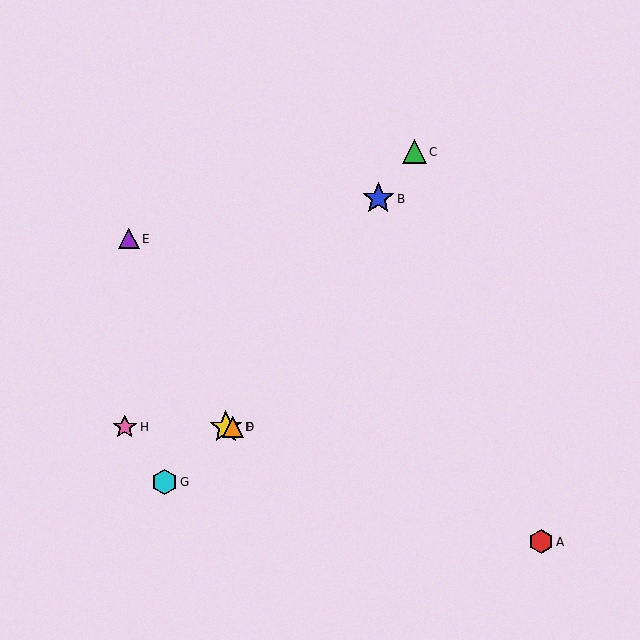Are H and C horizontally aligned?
No, H is at y≈427 and C is at y≈152.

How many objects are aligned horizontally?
3 objects (D, F, H) are aligned horizontally.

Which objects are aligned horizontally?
Objects D, F, H are aligned horizontally.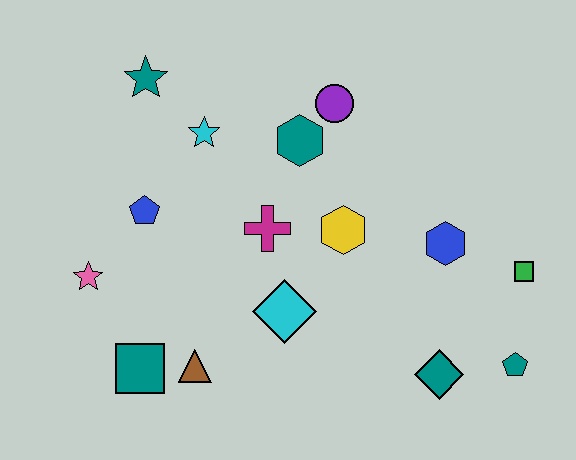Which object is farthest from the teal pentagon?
The teal star is farthest from the teal pentagon.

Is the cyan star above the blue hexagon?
Yes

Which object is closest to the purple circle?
The teal hexagon is closest to the purple circle.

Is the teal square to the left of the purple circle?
Yes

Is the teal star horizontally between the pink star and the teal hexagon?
Yes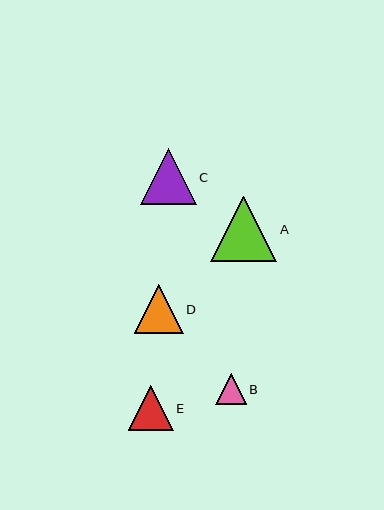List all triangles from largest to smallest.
From largest to smallest: A, C, D, E, B.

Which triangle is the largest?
Triangle A is the largest with a size of approximately 66 pixels.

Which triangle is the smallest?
Triangle B is the smallest with a size of approximately 30 pixels.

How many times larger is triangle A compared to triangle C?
Triangle A is approximately 1.2 times the size of triangle C.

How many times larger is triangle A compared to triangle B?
Triangle A is approximately 2.2 times the size of triangle B.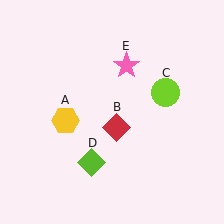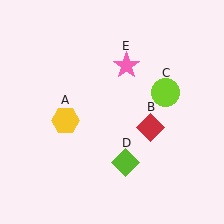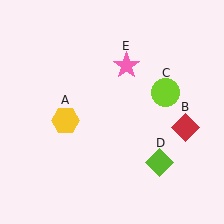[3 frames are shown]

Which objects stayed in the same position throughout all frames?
Yellow hexagon (object A) and lime circle (object C) and pink star (object E) remained stationary.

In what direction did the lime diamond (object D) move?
The lime diamond (object D) moved right.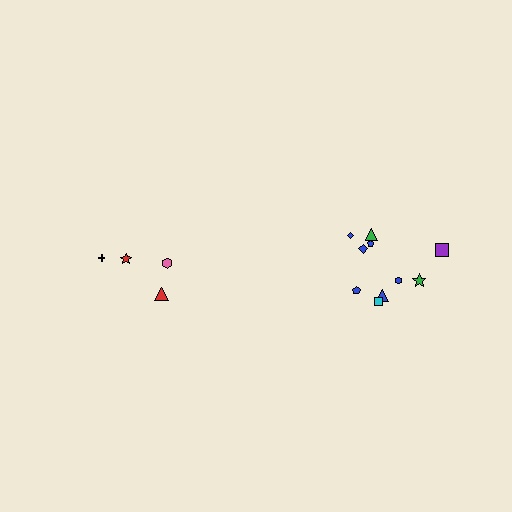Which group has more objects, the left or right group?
The right group.